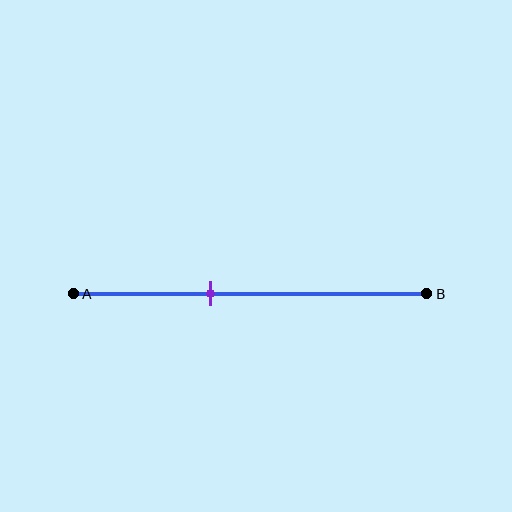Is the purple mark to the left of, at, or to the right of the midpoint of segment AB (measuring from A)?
The purple mark is to the left of the midpoint of segment AB.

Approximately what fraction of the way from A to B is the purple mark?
The purple mark is approximately 40% of the way from A to B.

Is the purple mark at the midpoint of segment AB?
No, the mark is at about 40% from A, not at the 50% midpoint.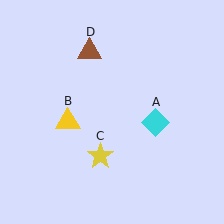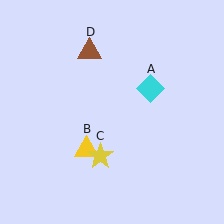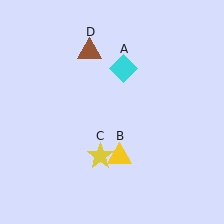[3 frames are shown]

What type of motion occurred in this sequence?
The cyan diamond (object A), yellow triangle (object B) rotated counterclockwise around the center of the scene.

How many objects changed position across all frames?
2 objects changed position: cyan diamond (object A), yellow triangle (object B).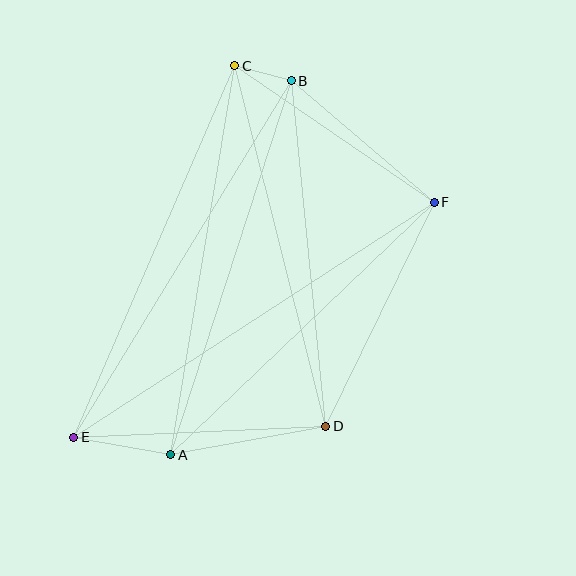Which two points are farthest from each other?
Points E and F are farthest from each other.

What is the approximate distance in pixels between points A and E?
The distance between A and E is approximately 99 pixels.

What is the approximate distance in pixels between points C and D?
The distance between C and D is approximately 372 pixels.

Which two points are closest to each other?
Points B and C are closest to each other.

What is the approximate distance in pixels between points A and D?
The distance between A and D is approximately 158 pixels.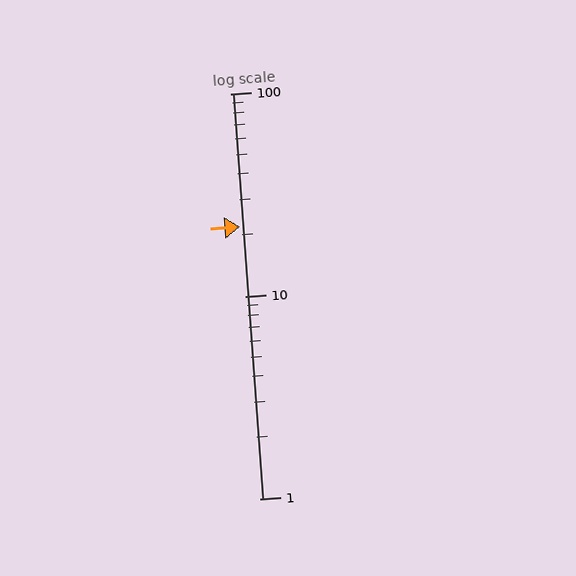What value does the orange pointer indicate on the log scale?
The pointer indicates approximately 22.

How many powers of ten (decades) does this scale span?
The scale spans 2 decades, from 1 to 100.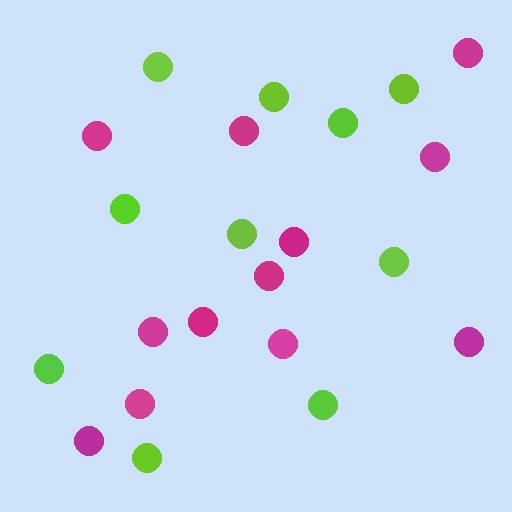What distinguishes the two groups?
There are 2 groups: one group of lime circles (10) and one group of magenta circles (12).